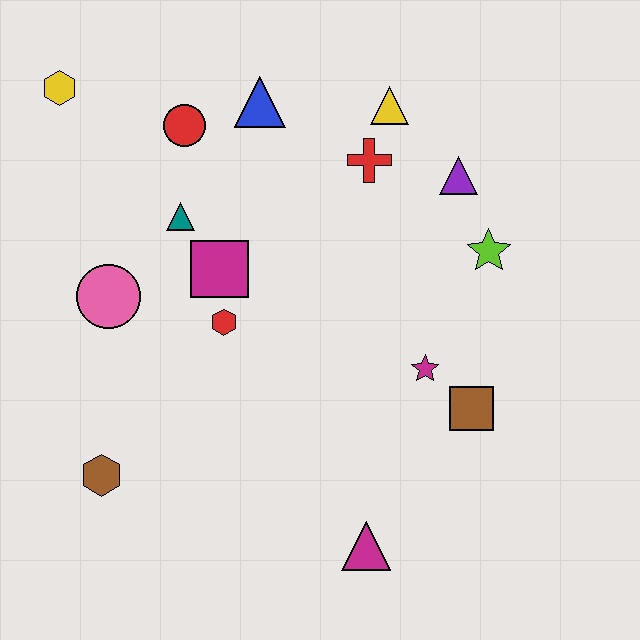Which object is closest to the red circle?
The blue triangle is closest to the red circle.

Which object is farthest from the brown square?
The yellow hexagon is farthest from the brown square.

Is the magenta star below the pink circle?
Yes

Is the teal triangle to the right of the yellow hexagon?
Yes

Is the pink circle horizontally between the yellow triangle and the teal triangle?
No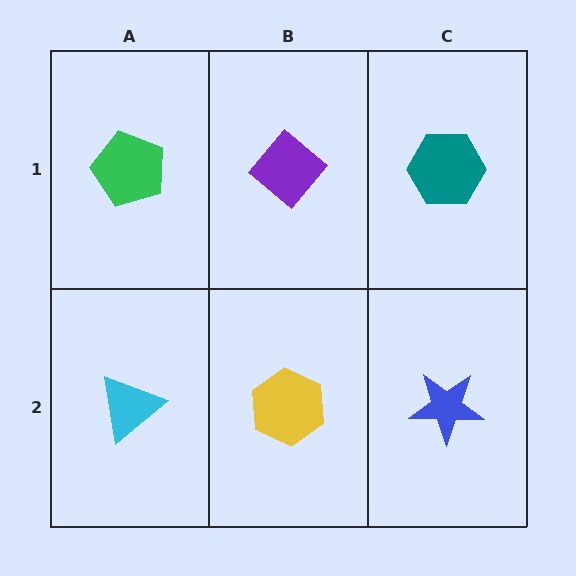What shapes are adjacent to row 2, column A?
A green pentagon (row 1, column A), a yellow hexagon (row 2, column B).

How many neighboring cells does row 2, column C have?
2.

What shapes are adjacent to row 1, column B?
A yellow hexagon (row 2, column B), a green pentagon (row 1, column A), a teal hexagon (row 1, column C).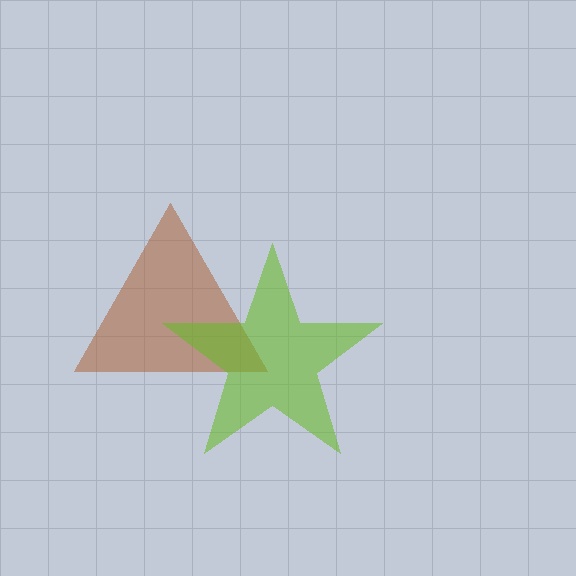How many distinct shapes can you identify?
There are 2 distinct shapes: a brown triangle, a lime star.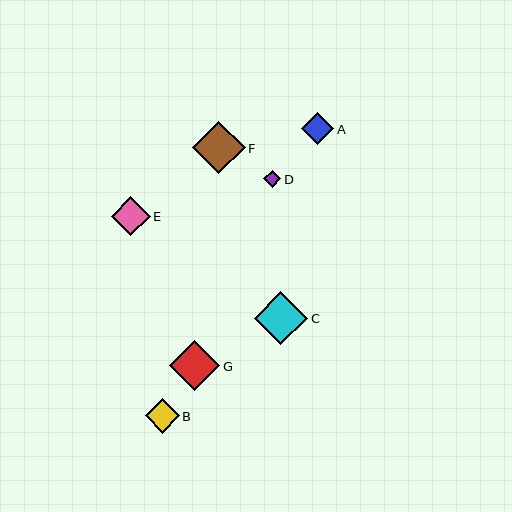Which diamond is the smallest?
Diamond D is the smallest with a size of approximately 17 pixels.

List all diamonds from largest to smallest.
From largest to smallest: C, F, G, E, B, A, D.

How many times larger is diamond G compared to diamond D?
Diamond G is approximately 2.9 times the size of diamond D.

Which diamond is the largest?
Diamond C is the largest with a size of approximately 54 pixels.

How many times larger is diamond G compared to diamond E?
Diamond G is approximately 1.3 times the size of diamond E.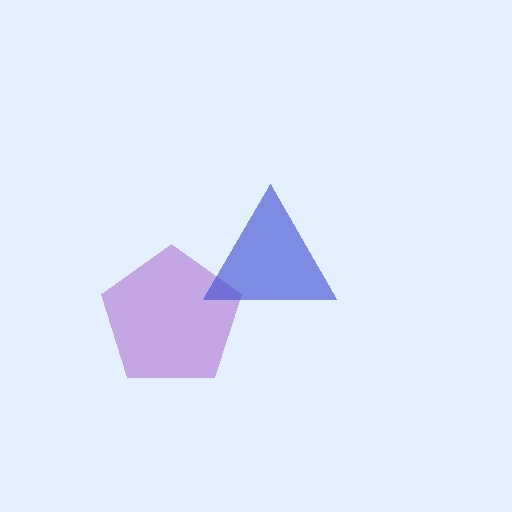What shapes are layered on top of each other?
The layered shapes are: a purple pentagon, a blue triangle.